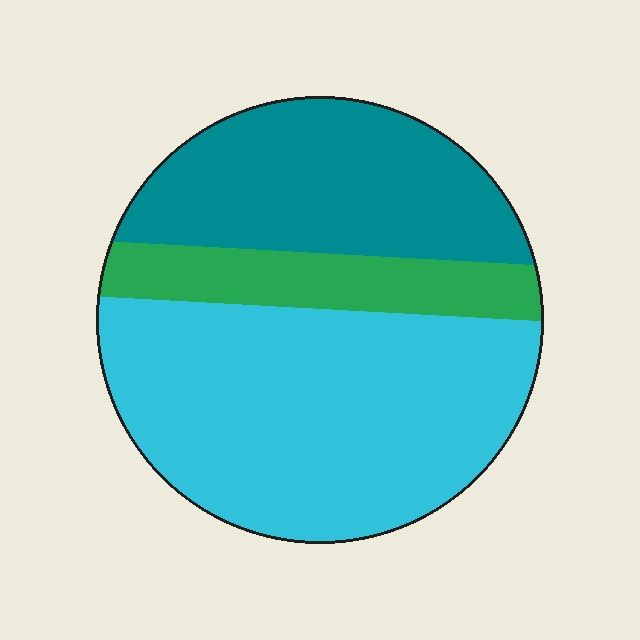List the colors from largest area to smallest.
From largest to smallest: cyan, teal, green.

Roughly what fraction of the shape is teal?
Teal covers roughly 30% of the shape.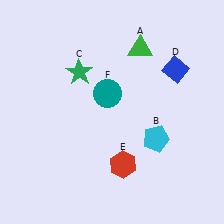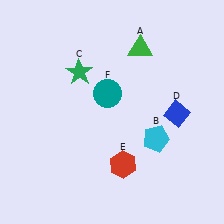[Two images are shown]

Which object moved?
The blue diamond (D) moved down.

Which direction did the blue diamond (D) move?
The blue diamond (D) moved down.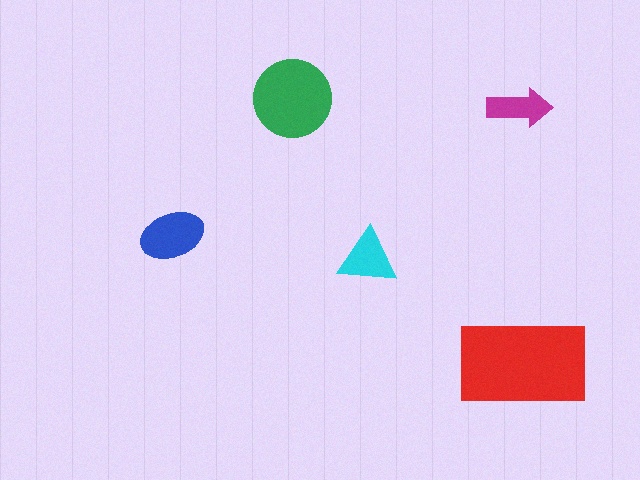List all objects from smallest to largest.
The magenta arrow, the cyan triangle, the blue ellipse, the green circle, the red rectangle.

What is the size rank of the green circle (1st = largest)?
2nd.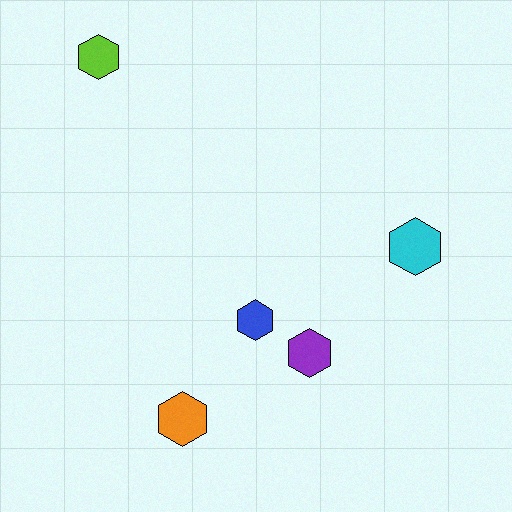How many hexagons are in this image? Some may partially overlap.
There are 5 hexagons.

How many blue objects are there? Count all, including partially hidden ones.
There is 1 blue object.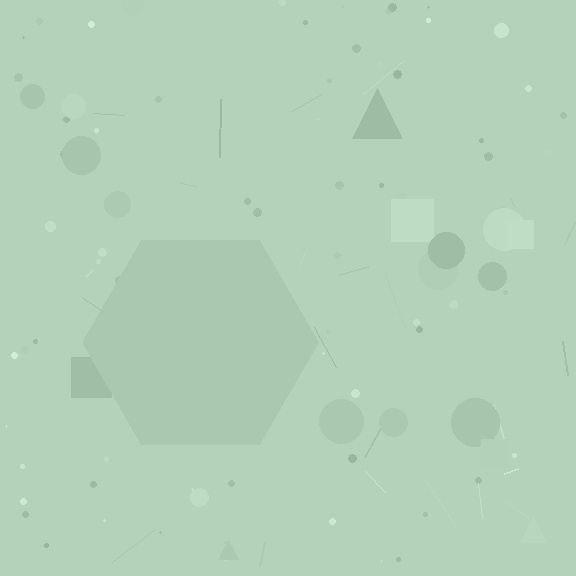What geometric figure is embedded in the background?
A hexagon is embedded in the background.